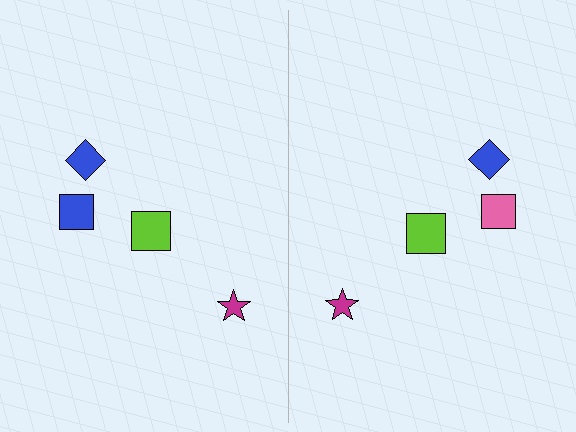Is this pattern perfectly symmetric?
No, the pattern is not perfectly symmetric. The pink square on the right side breaks the symmetry — its mirror counterpart is blue.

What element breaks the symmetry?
The pink square on the right side breaks the symmetry — its mirror counterpart is blue.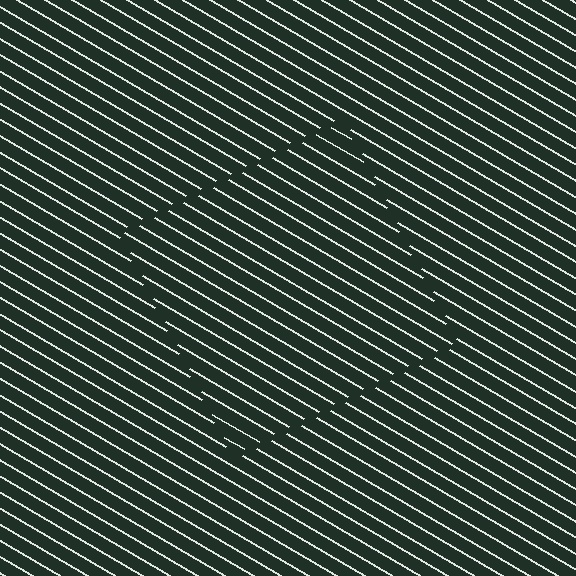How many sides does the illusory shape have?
4 sides — the line-ends trace a square.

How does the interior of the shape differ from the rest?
The interior of the shape contains the same grating, shifted by half a period — the contour is defined by the phase discontinuity where line-ends from the inner and outer gratings abut.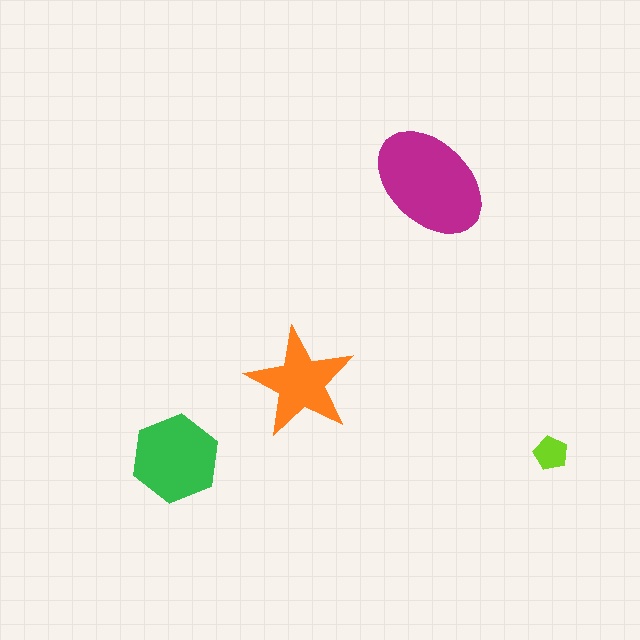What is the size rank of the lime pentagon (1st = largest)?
4th.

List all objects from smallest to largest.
The lime pentagon, the orange star, the green hexagon, the magenta ellipse.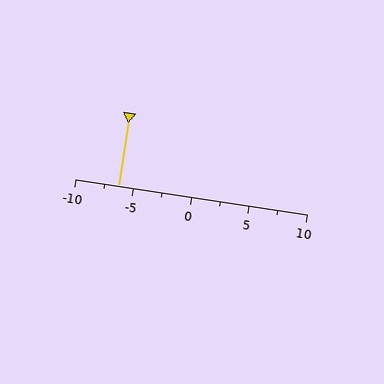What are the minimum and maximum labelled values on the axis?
The axis runs from -10 to 10.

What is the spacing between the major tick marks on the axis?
The major ticks are spaced 5 apart.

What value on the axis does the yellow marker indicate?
The marker indicates approximately -6.2.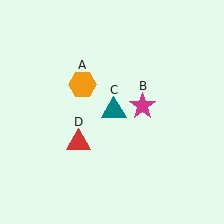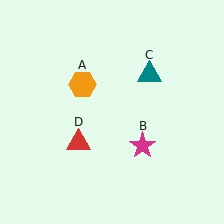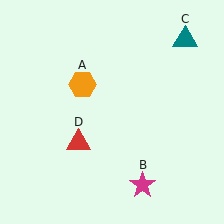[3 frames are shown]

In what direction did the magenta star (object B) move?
The magenta star (object B) moved down.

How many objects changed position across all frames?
2 objects changed position: magenta star (object B), teal triangle (object C).